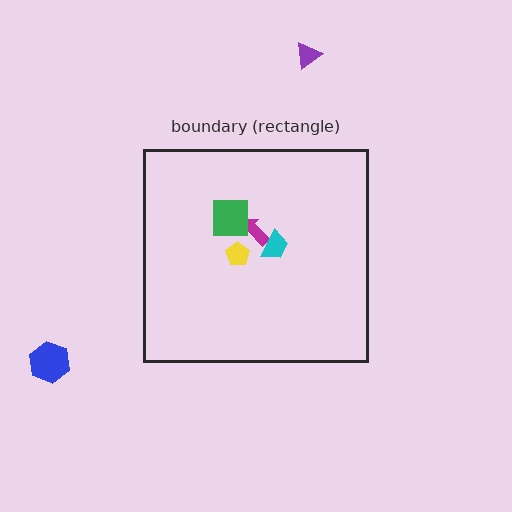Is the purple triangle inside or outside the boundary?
Outside.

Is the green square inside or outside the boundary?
Inside.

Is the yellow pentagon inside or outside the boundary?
Inside.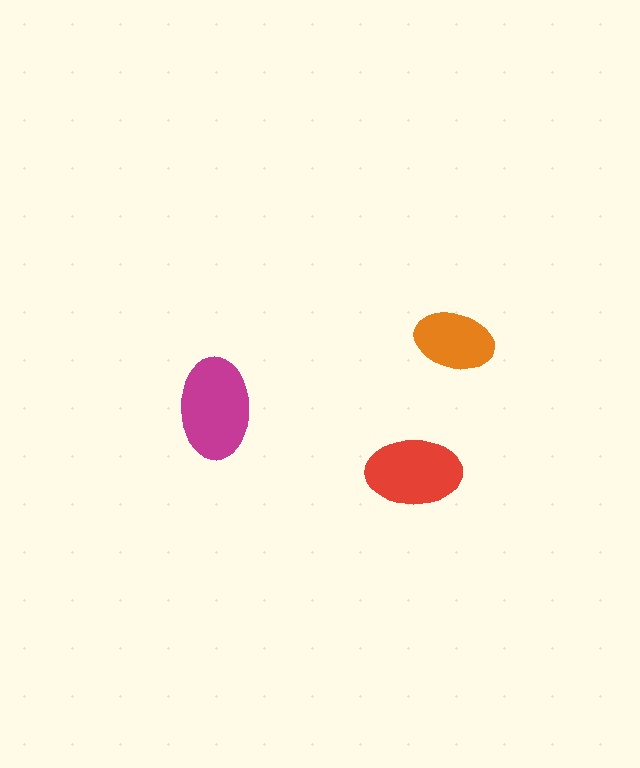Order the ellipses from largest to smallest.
the magenta one, the red one, the orange one.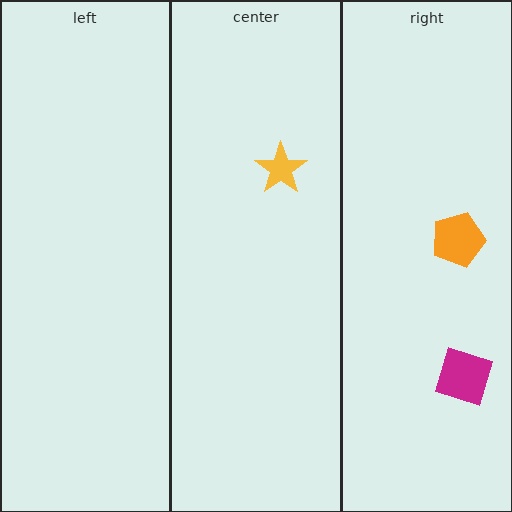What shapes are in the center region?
The yellow star.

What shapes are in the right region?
The magenta square, the orange pentagon.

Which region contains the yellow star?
The center region.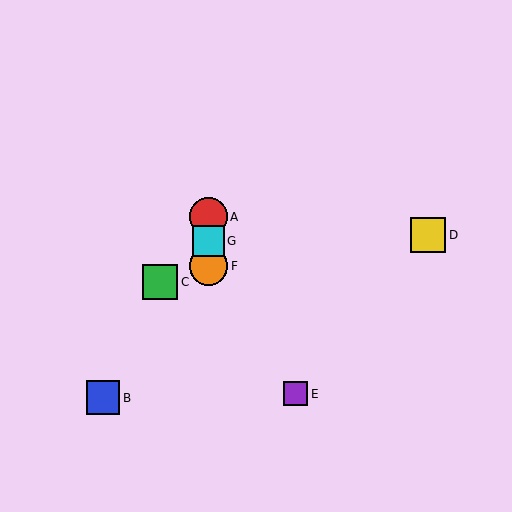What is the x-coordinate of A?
Object A is at x≈209.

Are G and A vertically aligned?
Yes, both are at x≈209.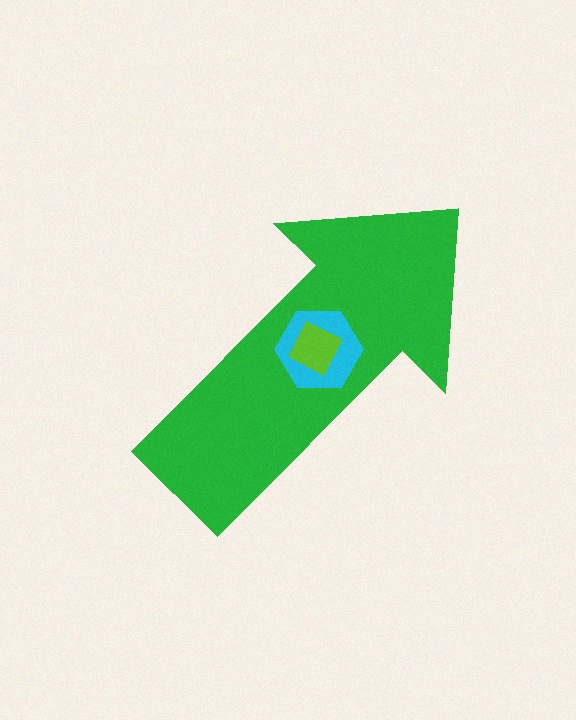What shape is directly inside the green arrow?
The cyan hexagon.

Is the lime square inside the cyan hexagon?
Yes.